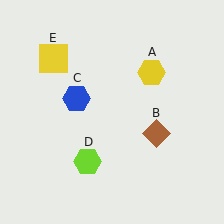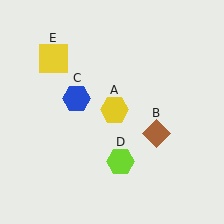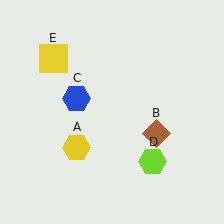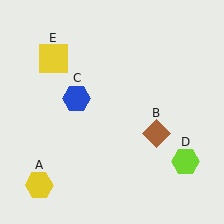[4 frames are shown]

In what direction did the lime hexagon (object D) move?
The lime hexagon (object D) moved right.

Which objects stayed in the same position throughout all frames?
Brown diamond (object B) and blue hexagon (object C) and yellow square (object E) remained stationary.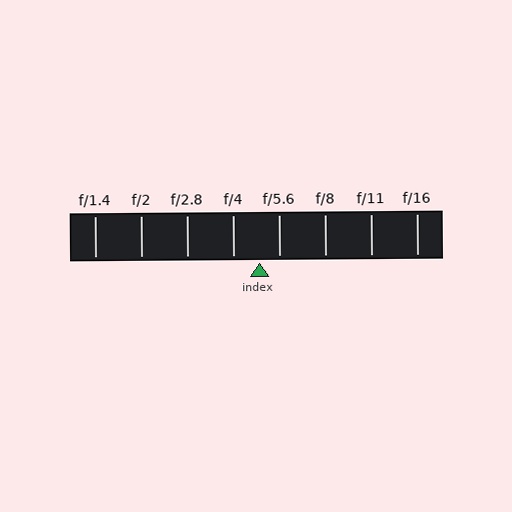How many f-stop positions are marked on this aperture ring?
There are 8 f-stop positions marked.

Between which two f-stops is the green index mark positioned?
The index mark is between f/4 and f/5.6.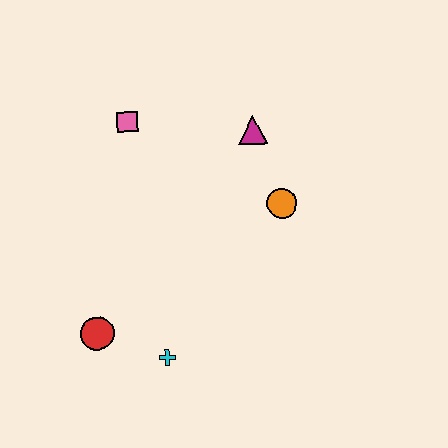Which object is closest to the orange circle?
The magenta triangle is closest to the orange circle.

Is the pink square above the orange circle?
Yes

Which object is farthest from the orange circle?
The red circle is farthest from the orange circle.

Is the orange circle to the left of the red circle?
No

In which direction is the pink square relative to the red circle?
The pink square is above the red circle.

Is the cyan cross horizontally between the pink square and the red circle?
No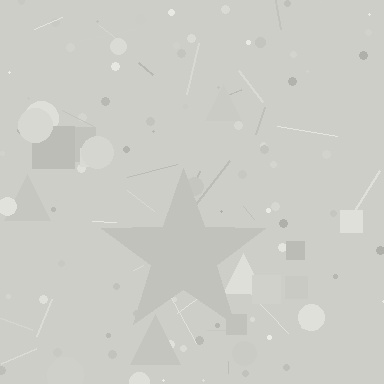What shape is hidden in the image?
A star is hidden in the image.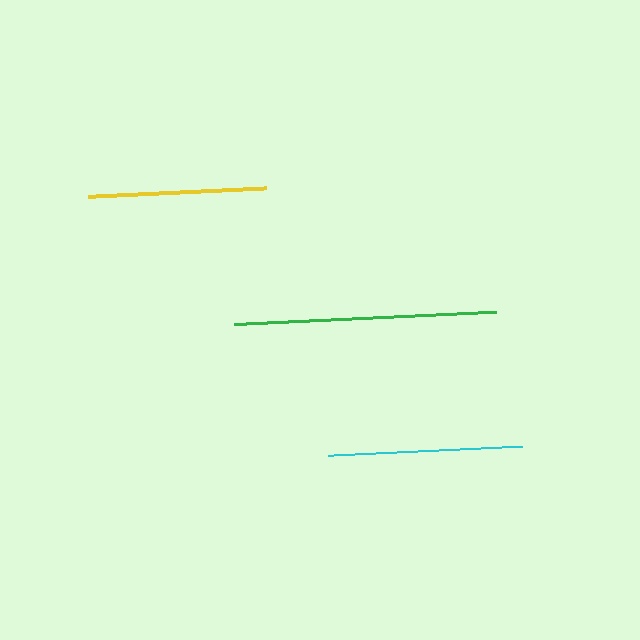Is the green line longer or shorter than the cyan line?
The green line is longer than the cyan line.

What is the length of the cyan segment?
The cyan segment is approximately 194 pixels long.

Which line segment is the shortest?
The yellow line is the shortest at approximately 178 pixels.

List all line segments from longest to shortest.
From longest to shortest: green, cyan, yellow.